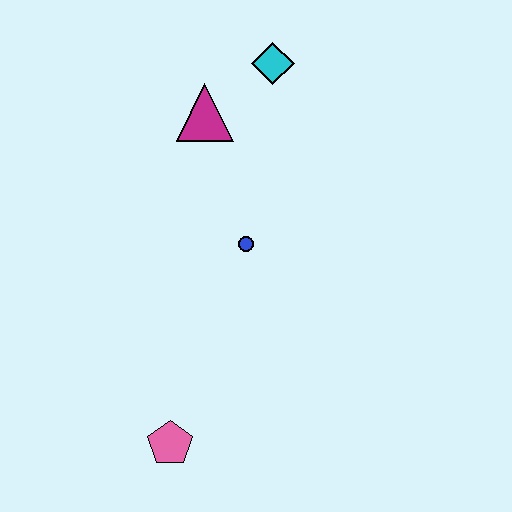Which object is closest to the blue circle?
The magenta triangle is closest to the blue circle.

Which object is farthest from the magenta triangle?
The pink pentagon is farthest from the magenta triangle.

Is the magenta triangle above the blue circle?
Yes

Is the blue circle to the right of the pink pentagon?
Yes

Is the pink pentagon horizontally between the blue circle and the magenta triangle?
No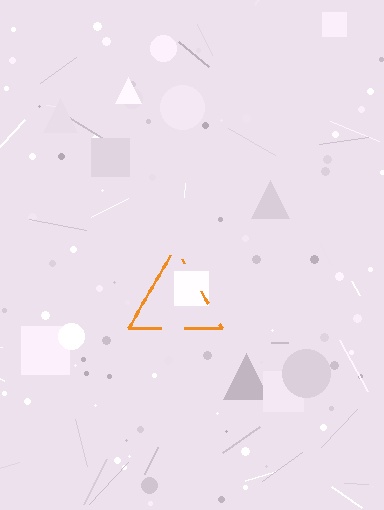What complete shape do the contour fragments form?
The contour fragments form a triangle.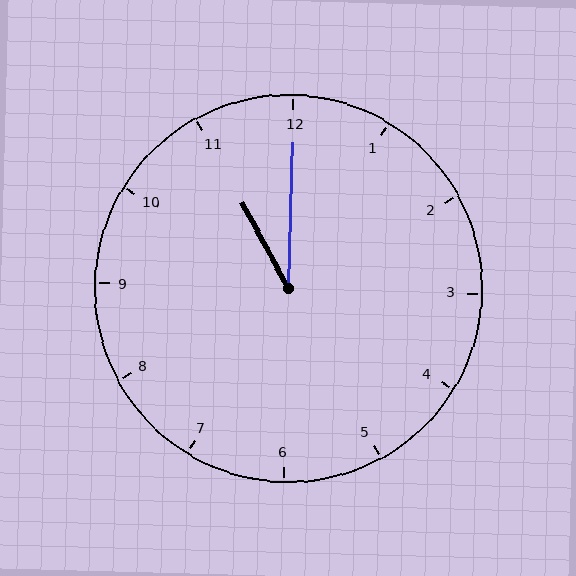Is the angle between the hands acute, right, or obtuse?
It is acute.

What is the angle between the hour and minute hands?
Approximately 30 degrees.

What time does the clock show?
11:00.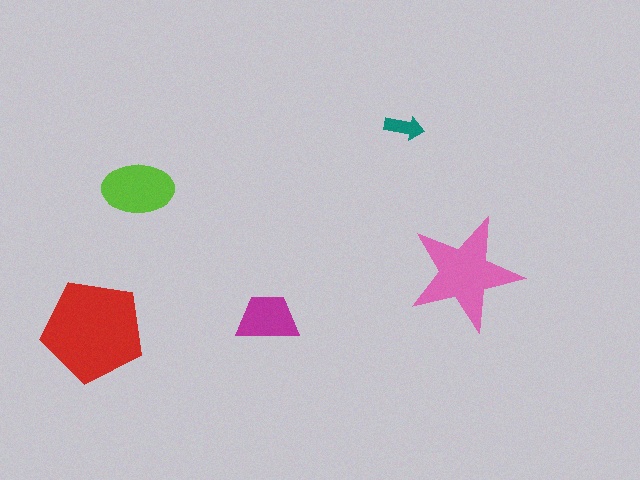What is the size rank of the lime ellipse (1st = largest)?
3rd.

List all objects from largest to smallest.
The red pentagon, the pink star, the lime ellipse, the magenta trapezoid, the teal arrow.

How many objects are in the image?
There are 5 objects in the image.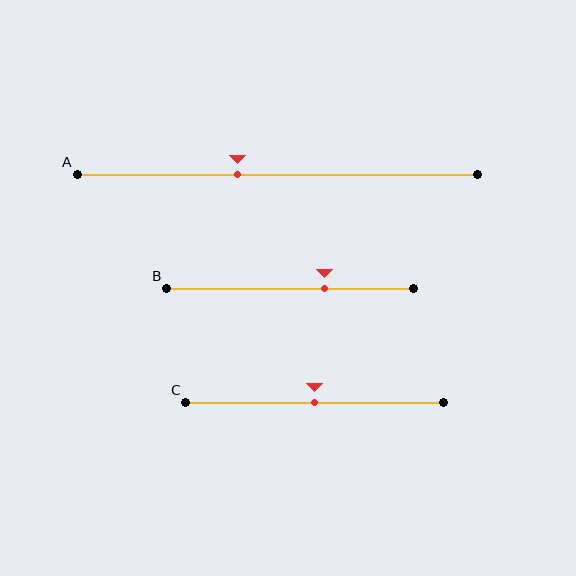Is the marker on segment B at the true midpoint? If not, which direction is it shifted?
No, the marker on segment B is shifted to the right by about 14% of the segment length.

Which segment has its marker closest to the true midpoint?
Segment C has its marker closest to the true midpoint.